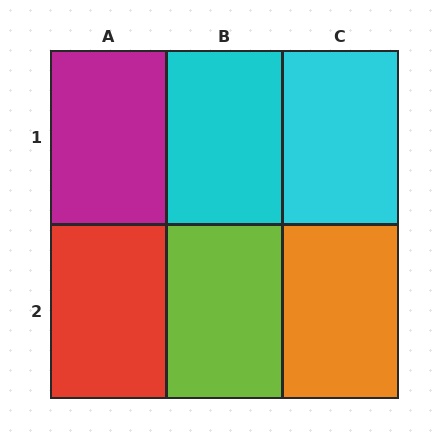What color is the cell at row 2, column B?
Lime.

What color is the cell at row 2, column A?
Red.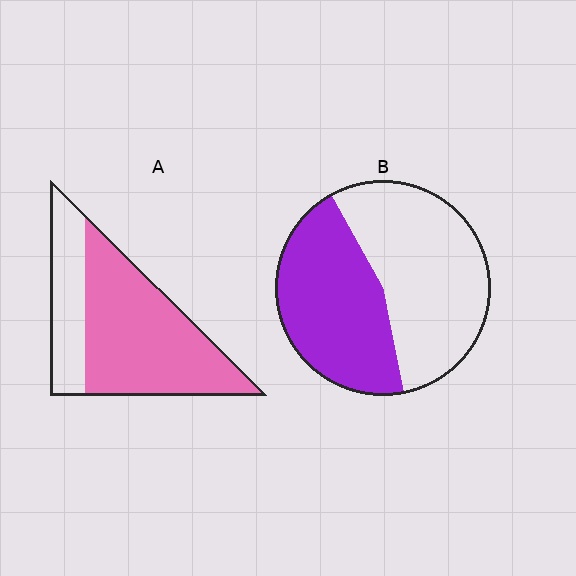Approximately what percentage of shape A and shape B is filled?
A is approximately 70% and B is approximately 45%.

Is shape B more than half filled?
No.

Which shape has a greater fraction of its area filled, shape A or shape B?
Shape A.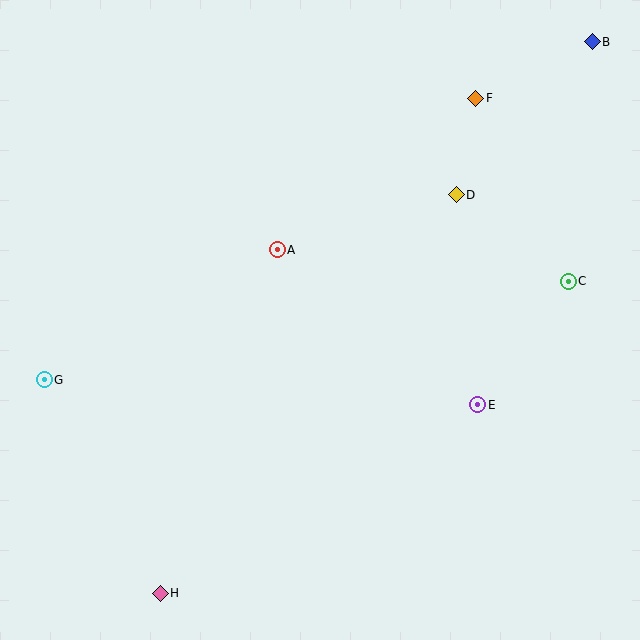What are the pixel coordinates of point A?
Point A is at (277, 250).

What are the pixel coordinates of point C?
Point C is at (568, 281).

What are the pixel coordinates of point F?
Point F is at (476, 98).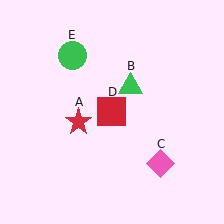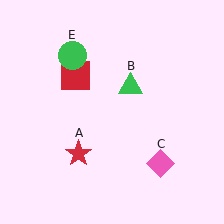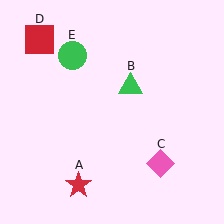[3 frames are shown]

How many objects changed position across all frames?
2 objects changed position: red star (object A), red square (object D).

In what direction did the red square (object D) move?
The red square (object D) moved up and to the left.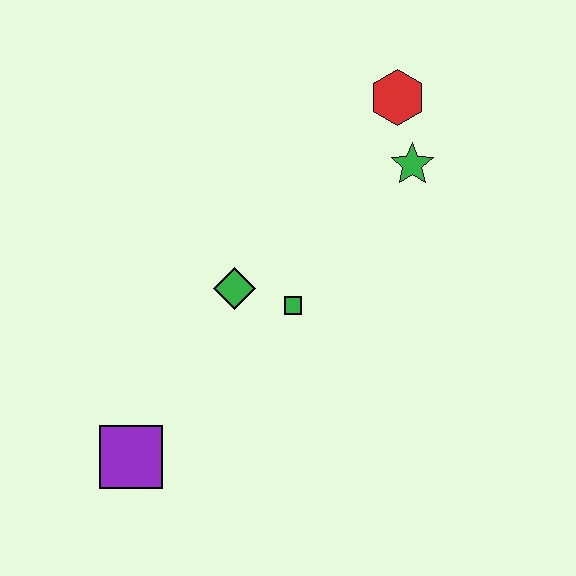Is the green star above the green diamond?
Yes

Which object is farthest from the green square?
The red hexagon is farthest from the green square.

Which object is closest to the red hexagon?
The green star is closest to the red hexagon.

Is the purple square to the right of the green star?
No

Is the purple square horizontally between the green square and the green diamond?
No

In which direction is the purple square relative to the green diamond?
The purple square is below the green diamond.